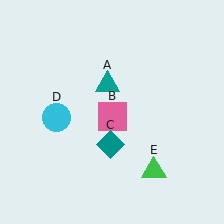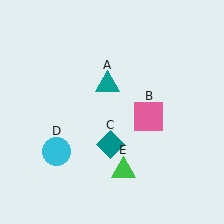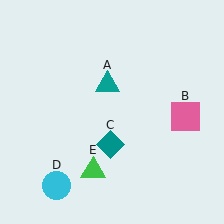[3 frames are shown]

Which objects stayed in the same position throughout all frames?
Teal triangle (object A) and teal diamond (object C) remained stationary.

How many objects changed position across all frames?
3 objects changed position: pink square (object B), cyan circle (object D), green triangle (object E).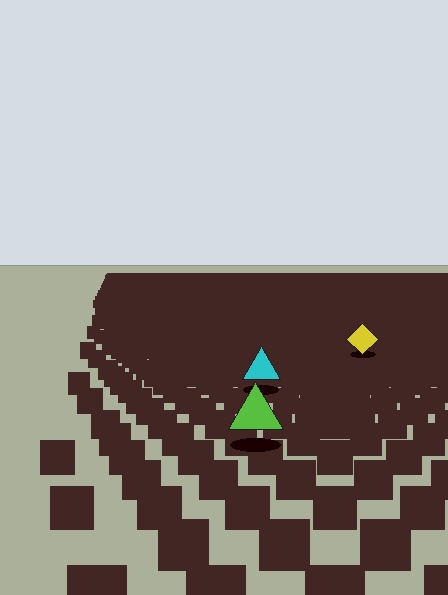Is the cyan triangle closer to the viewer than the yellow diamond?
Yes. The cyan triangle is closer — you can tell from the texture gradient: the ground texture is coarser near it.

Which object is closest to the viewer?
The lime triangle is closest. The texture marks near it are larger and more spread out.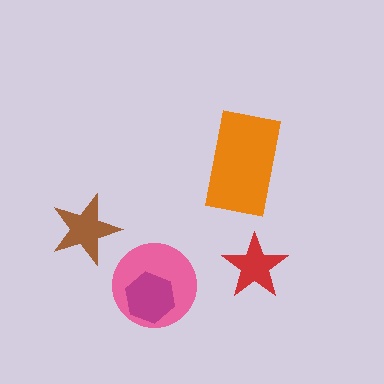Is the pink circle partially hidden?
Yes, it is partially covered by another shape.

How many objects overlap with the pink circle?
1 object overlaps with the pink circle.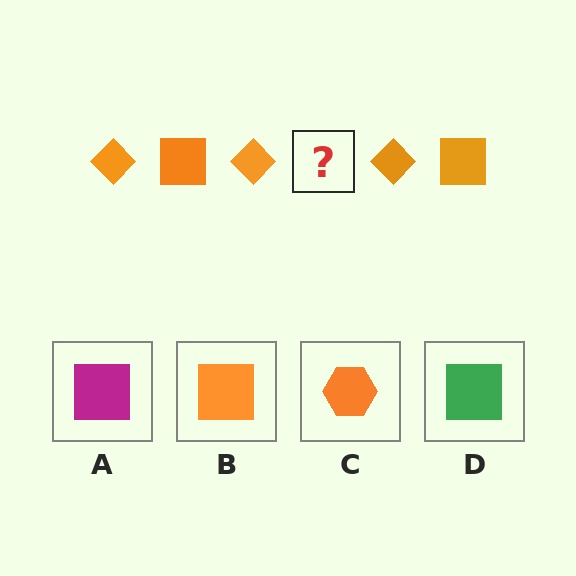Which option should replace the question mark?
Option B.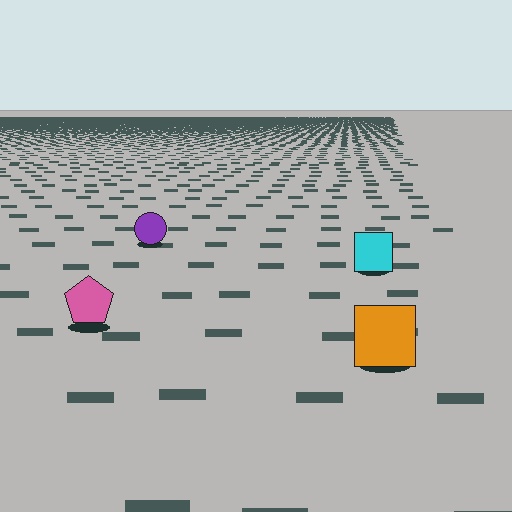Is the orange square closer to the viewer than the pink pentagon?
Yes. The orange square is closer — you can tell from the texture gradient: the ground texture is coarser near it.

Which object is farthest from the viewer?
The purple circle is farthest from the viewer. It appears smaller and the ground texture around it is denser.